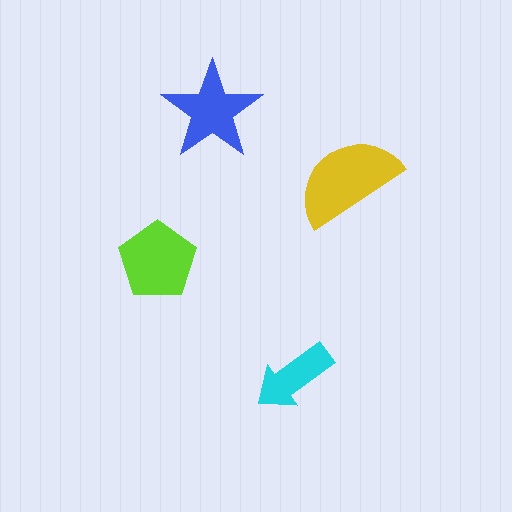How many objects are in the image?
There are 4 objects in the image.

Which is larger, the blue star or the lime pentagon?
The lime pentagon.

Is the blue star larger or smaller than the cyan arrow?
Larger.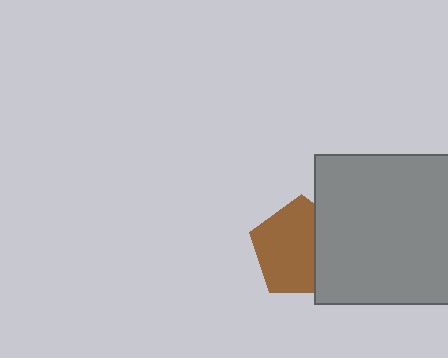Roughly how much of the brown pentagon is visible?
Most of it is visible (roughly 67%).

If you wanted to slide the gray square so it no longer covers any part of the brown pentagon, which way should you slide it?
Slide it right — that is the most direct way to separate the two shapes.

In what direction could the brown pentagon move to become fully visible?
The brown pentagon could move left. That would shift it out from behind the gray square entirely.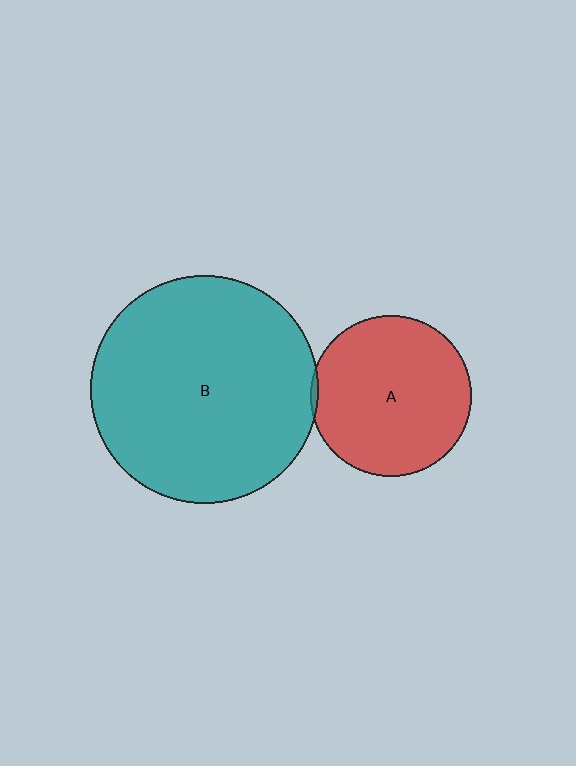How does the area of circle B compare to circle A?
Approximately 2.0 times.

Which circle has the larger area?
Circle B (teal).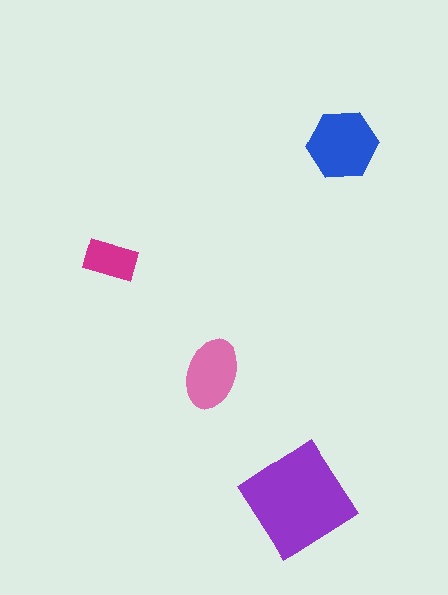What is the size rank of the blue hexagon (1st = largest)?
2nd.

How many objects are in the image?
There are 4 objects in the image.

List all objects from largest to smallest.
The purple diamond, the blue hexagon, the pink ellipse, the magenta rectangle.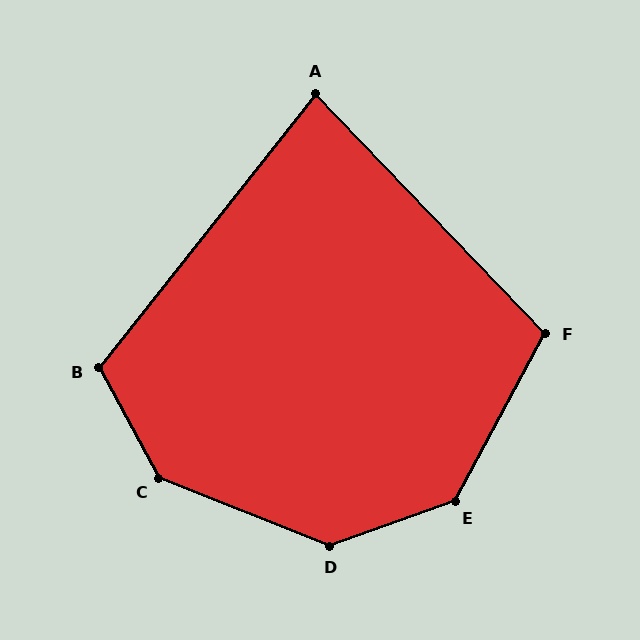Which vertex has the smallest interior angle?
A, at approximately 82 degrees.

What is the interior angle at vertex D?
Approximately 139 degrees (obtuse).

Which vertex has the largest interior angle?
C, at approximately 140 degrees.